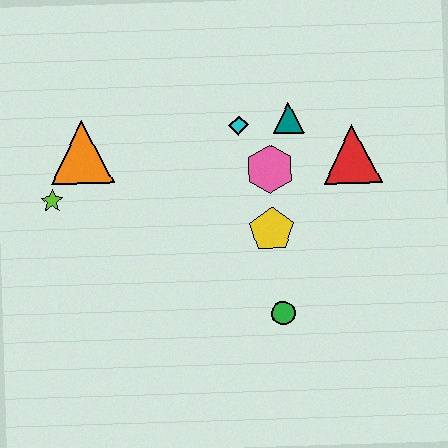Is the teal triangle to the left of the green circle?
No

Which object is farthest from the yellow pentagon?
The lime star is farthest from the yellow pentagon.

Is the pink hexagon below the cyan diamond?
Yes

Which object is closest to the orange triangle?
The lime star is closest to the orange triangle.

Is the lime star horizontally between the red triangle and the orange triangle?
No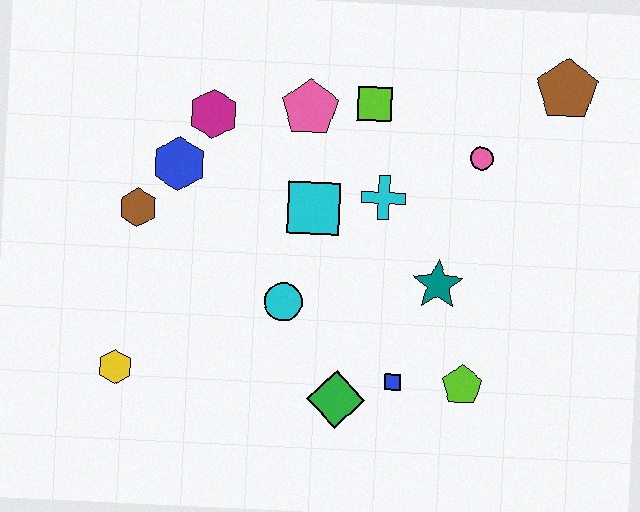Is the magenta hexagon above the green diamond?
Yes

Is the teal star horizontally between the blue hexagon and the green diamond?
No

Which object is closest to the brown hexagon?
The blue hexagon is closest to the brown hexagon.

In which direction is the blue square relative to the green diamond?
The blue square is to the right of the green diamond.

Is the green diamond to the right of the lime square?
No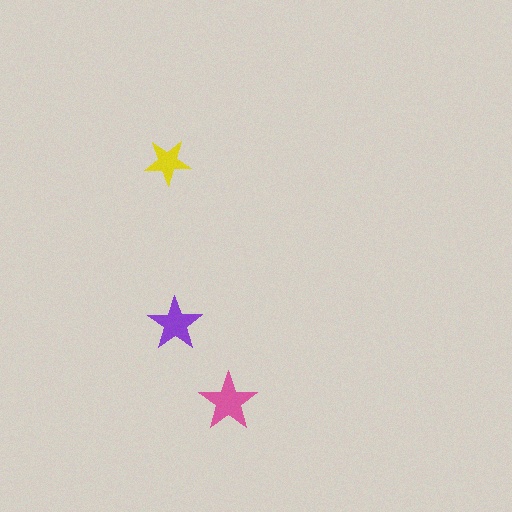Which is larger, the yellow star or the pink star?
The pink one.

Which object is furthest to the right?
The pink star is rightmost.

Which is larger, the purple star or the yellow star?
The purple one.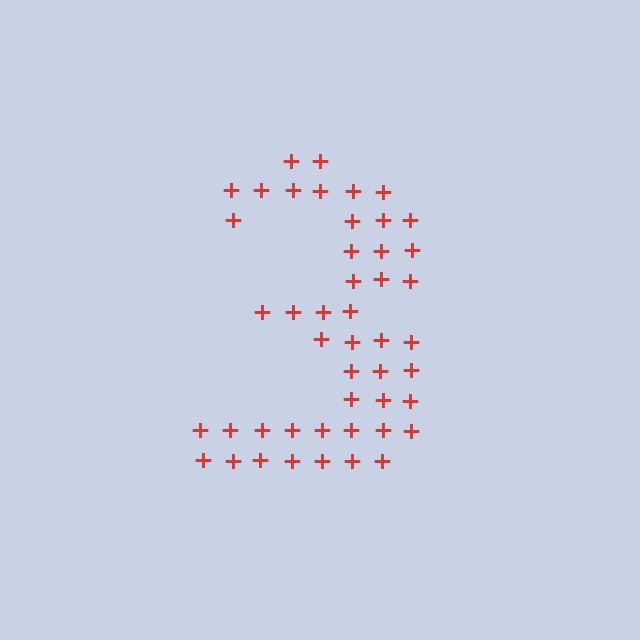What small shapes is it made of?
It is made of small plus signs.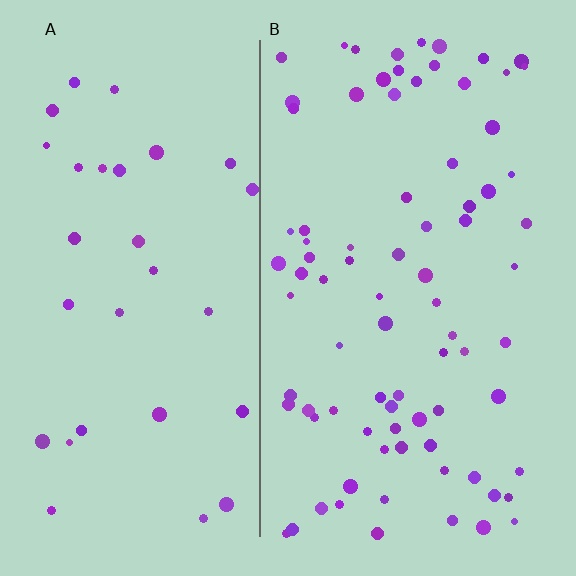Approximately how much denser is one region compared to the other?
Approximately 2.6× — region B over region A.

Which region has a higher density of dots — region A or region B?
B (the right).